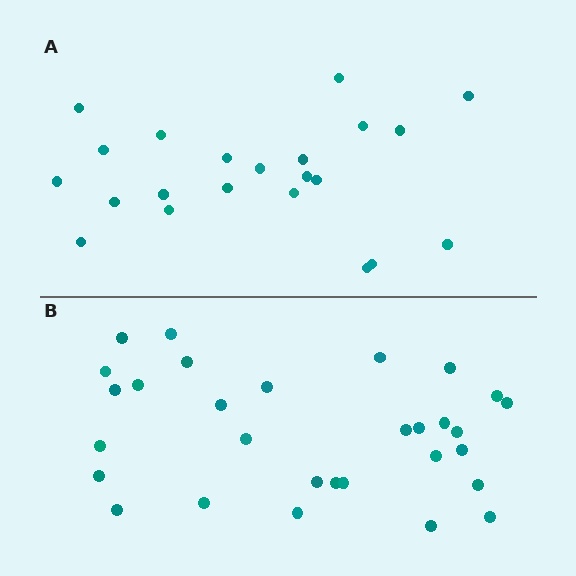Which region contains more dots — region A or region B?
Region B (the bottom region) has more dots.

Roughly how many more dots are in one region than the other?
Region B has roughly 8 or so more dots than region A.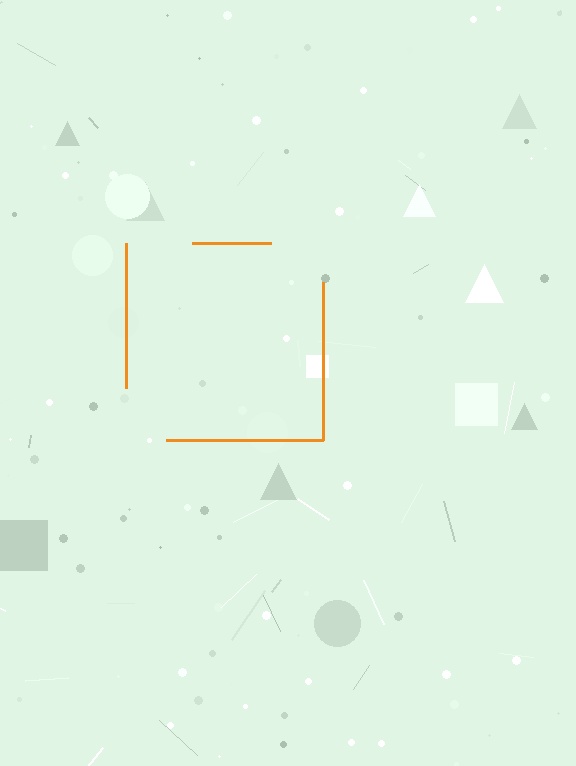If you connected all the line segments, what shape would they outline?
They would outline a square.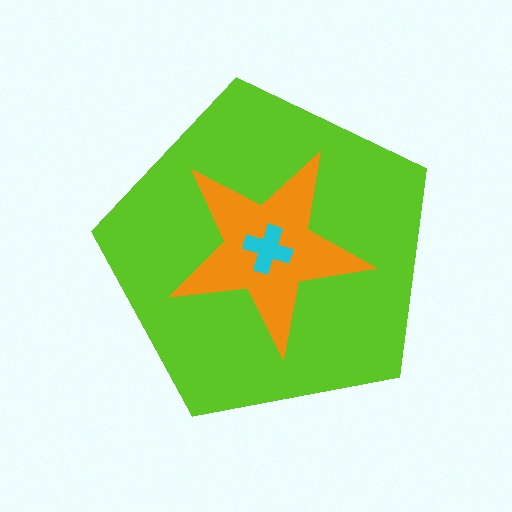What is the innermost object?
The cyan cross.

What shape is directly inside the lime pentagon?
The orange star.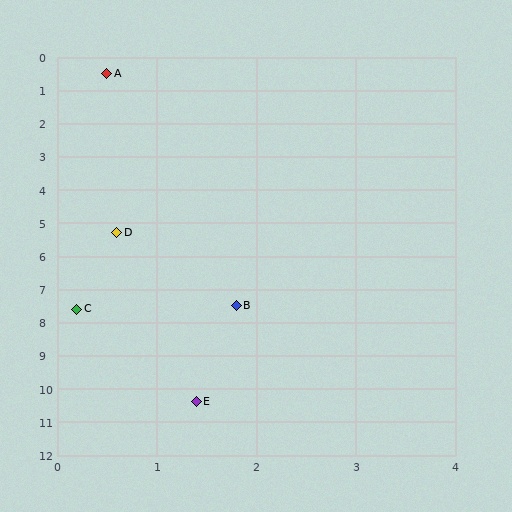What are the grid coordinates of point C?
Point C is at approximately (0.2, 7.6).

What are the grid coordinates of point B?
Point B is at approximately (1.8, 7.5).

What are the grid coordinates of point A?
Point A is at approximately (0.5, 0.5).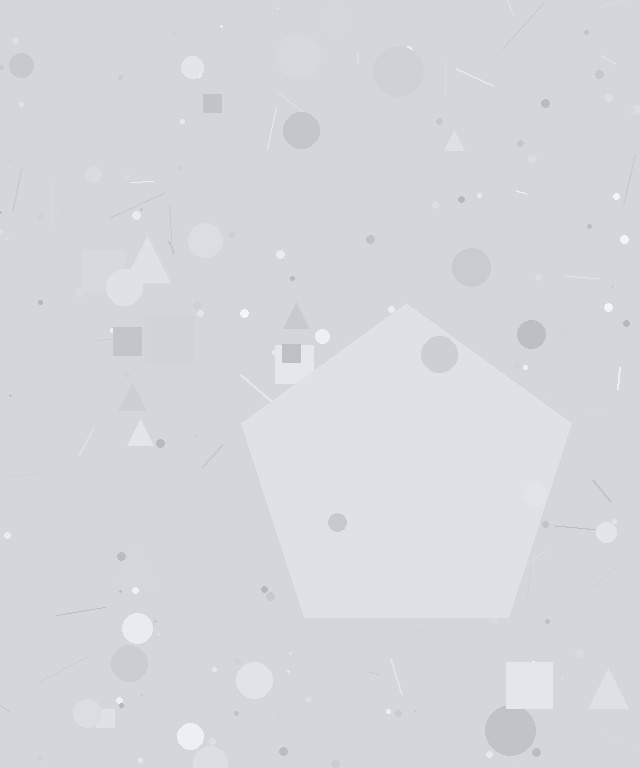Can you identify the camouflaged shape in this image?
The camouflaged shape is a pentagon.